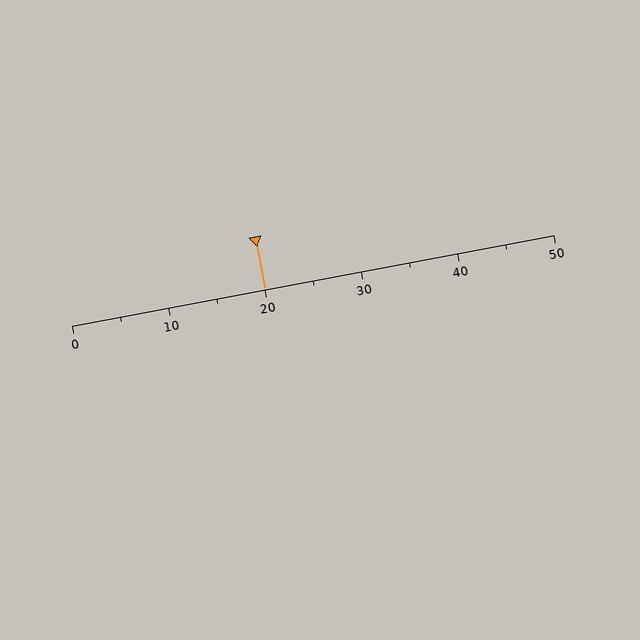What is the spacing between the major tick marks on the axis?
The major ticks are spaced 10 apart.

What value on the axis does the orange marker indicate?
The marker indicates approximately 20.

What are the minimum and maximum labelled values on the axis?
The axis runs from 0 to 50.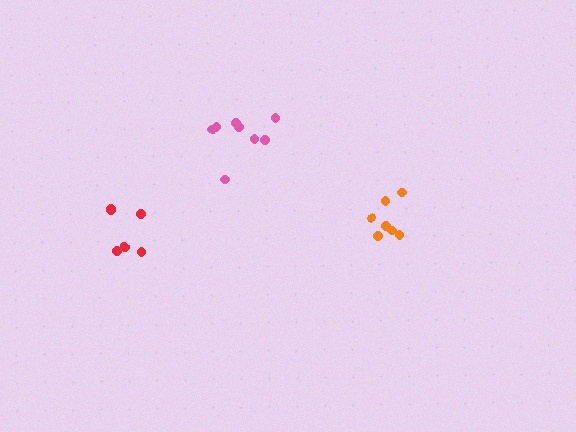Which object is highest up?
The pink cluster is topmost.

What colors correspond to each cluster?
The clusters are colored: pink, orange, red.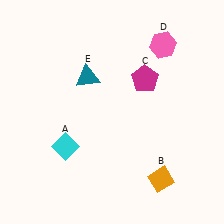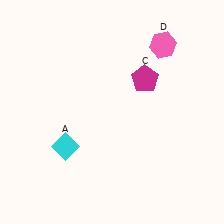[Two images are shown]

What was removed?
The orange diamond (B), the teal triangle (E) were removed in Image 2.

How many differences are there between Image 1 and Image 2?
There are 2 differences between the two images.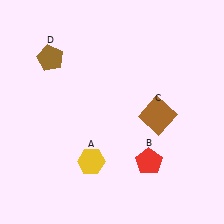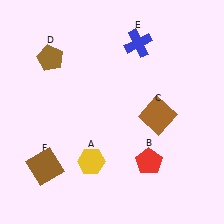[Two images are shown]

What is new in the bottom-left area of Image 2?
A brown square (F) was added in the bottom-left area of Image 2.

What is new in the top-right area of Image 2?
A blue cross (E) was added in the top-right area of Image 2.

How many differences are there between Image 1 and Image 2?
There are 2 differences between the two images.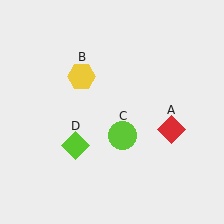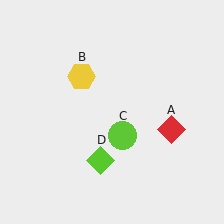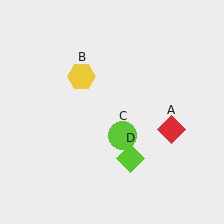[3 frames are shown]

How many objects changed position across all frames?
1 object changed position: lime diamond (object D).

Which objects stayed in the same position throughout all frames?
Red diamond (object A) and yellow hexagon (object B) and lime circle (object C) remained stationary.